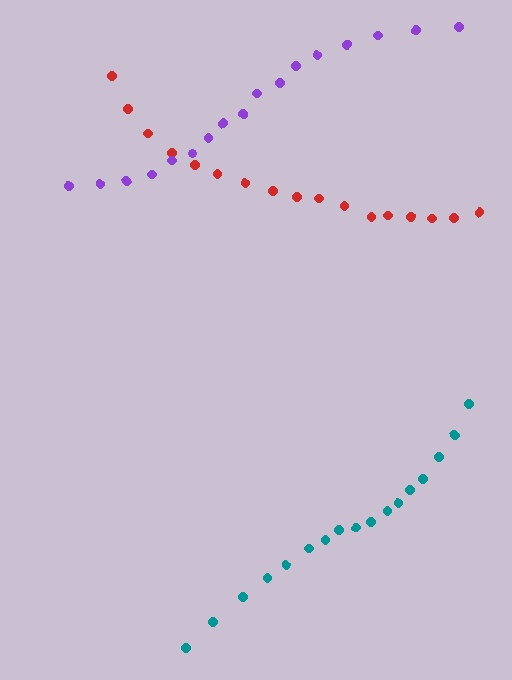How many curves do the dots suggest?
There are 3 distinct paths.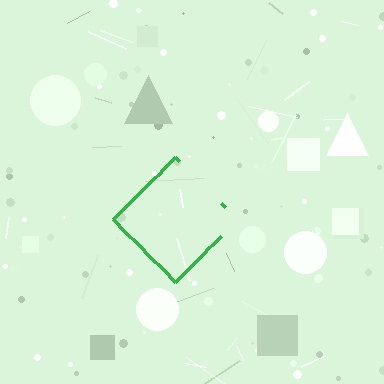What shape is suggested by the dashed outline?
The dashed outline suggests a diamond.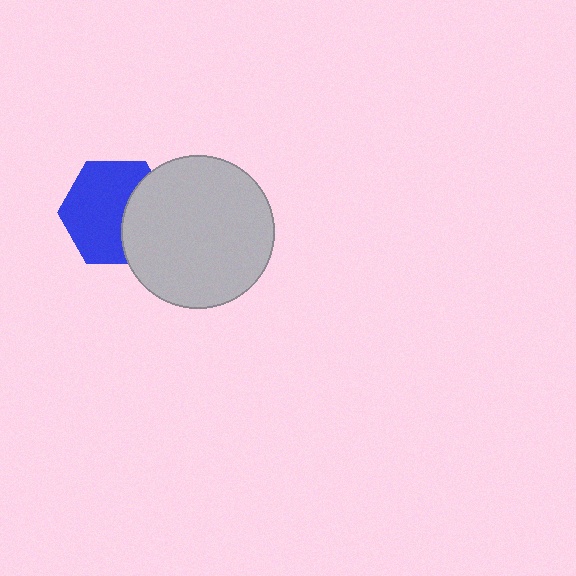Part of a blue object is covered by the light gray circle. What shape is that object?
It is a hexagon.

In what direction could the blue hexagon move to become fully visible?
The blue hexagon could move left. That would shift it out from behind the light gray circle entirely.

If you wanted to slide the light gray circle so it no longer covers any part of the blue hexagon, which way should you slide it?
Slide it right — that is the most direct way to separate the two shapes.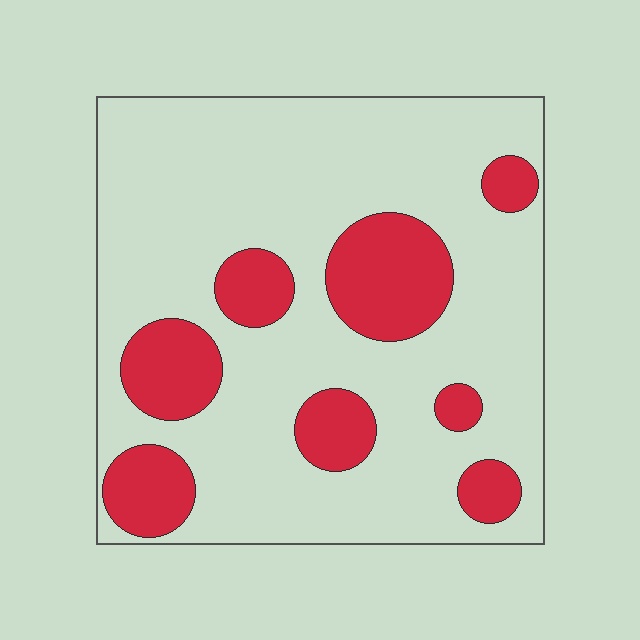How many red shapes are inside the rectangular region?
8.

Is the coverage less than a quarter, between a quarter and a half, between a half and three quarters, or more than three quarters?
Less than a quarter.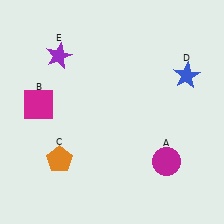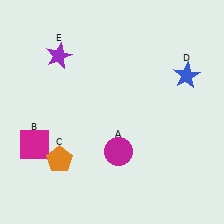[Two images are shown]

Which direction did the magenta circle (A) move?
The magenta circle (A) moved left.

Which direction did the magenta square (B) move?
The magenta square (B) moved down.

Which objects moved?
The objects that moved are: the magenta circle (A), the magenta square (B).